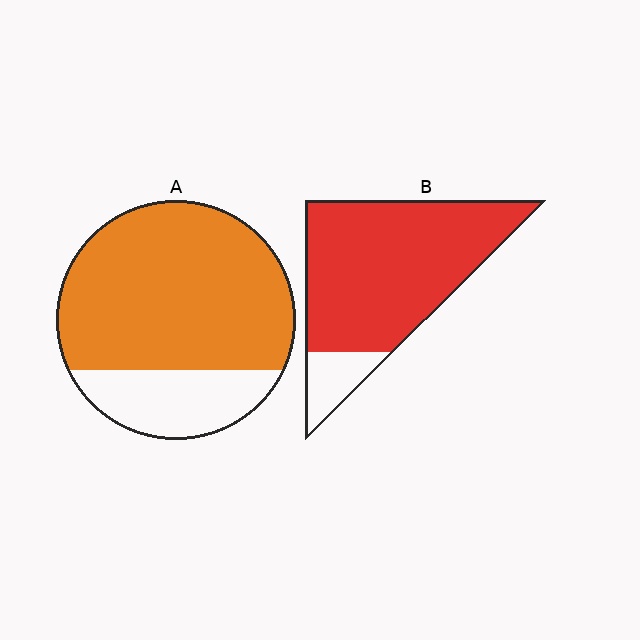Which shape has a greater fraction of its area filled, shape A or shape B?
Shape B.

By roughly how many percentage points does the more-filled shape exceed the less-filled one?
By roughly 10 percentage points (B over A).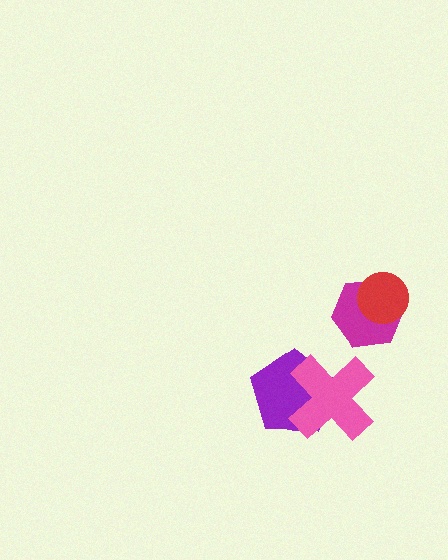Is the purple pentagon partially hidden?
Yes, it is partially covered by another shape.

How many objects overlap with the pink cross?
1 object overlaps with the pink cross.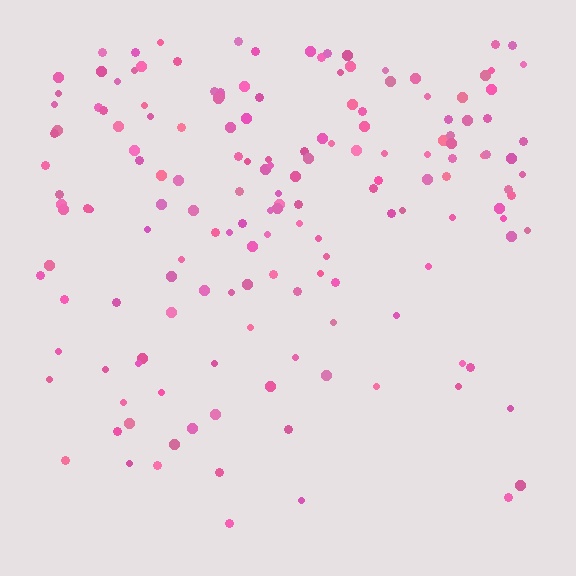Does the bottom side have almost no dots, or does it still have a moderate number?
Still a moderate number, just noticeably fewer than the top.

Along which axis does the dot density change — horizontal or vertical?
Vertical.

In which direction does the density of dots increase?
From bottom to top, with the top side densest.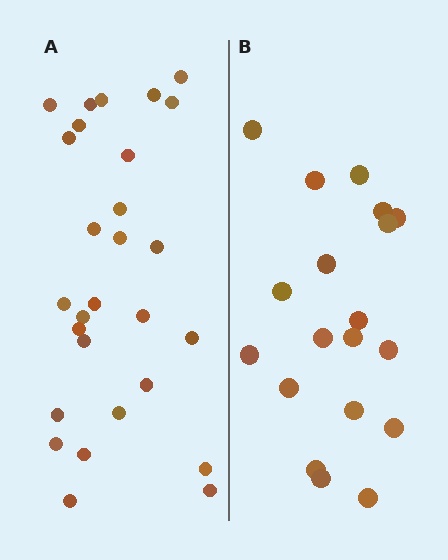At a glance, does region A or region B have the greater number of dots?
Region A (the left region) has more dots.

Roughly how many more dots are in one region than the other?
Region A has roughly 8 or so more dots than region B.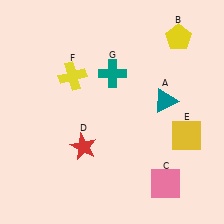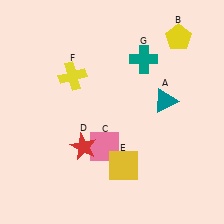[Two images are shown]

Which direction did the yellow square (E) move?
The yellow square (E) moved left.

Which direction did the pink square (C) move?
The pink square (C) moved left.